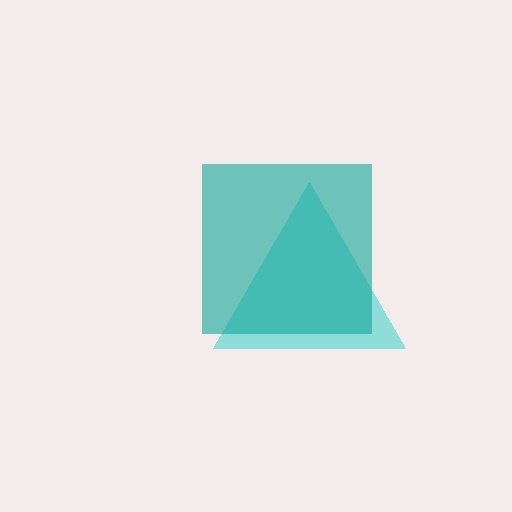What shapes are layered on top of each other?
The layered shapes are: a cyan triangle, a teal square.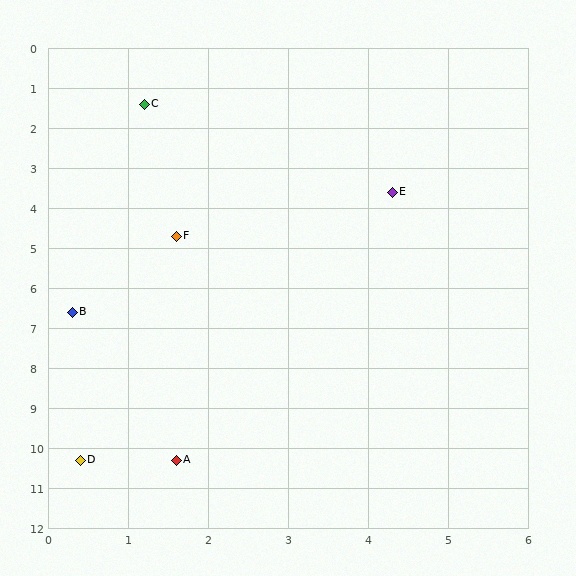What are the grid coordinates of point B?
Point B is at approximately (0.3, 6.6).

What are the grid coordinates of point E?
Point E is at approximately (4.3, 3.6).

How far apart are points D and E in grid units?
Points D and E are about 7.8 grid units apart.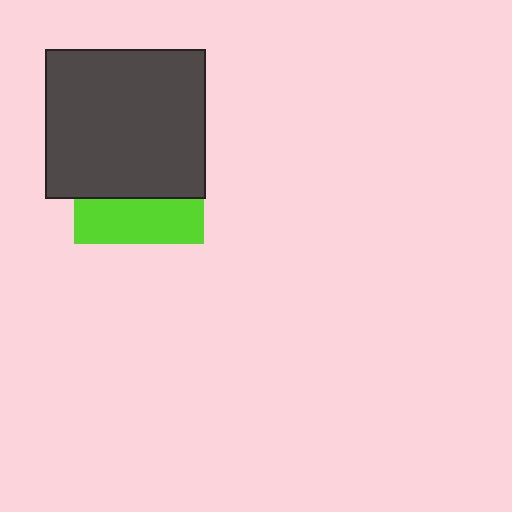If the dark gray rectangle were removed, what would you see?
You would see the complete lime square.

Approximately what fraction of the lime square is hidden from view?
Roughly 66% of the lime square is hidden behind the dark gray rectangle.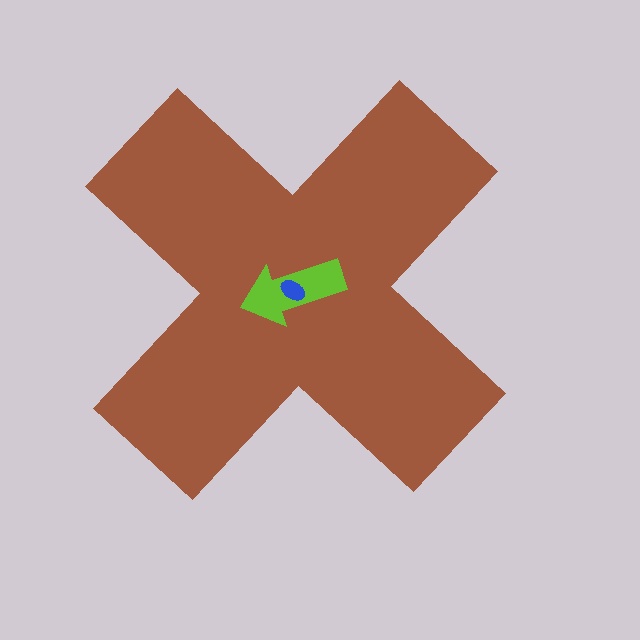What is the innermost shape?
The blue ellipse.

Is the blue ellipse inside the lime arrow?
Yes.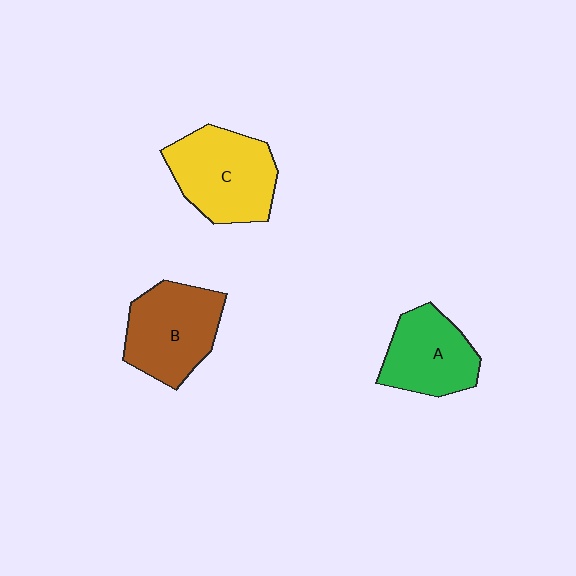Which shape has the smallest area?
Shape A (green).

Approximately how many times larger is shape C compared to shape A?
Approximately 1.3 times.